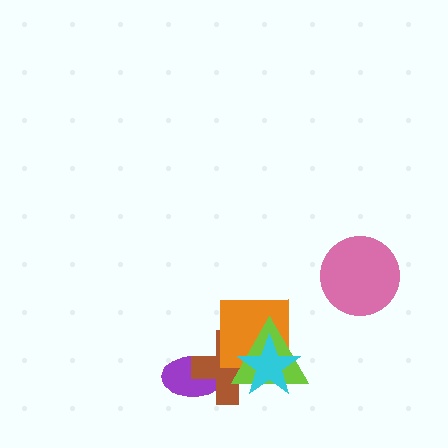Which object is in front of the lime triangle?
The cyan star is in front of the lime triangle.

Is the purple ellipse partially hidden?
Yes, it is partially covered by another shape.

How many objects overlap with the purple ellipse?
1 object overlaps with the purple ellipse.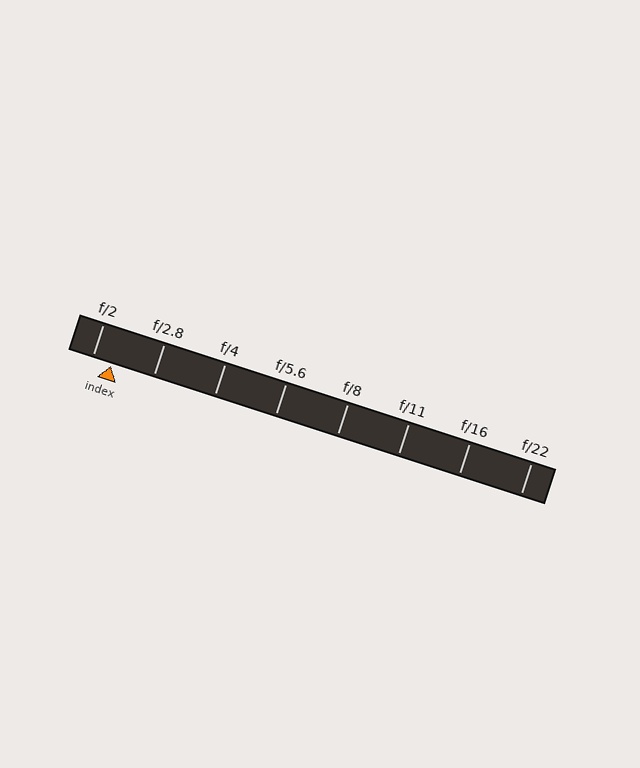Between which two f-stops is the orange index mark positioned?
The index mark is between f/2 and f/2.8.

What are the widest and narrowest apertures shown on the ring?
The widest aperture shown is f/2 and the narrowest is f/22.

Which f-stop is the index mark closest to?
The index mark is closest to f/2.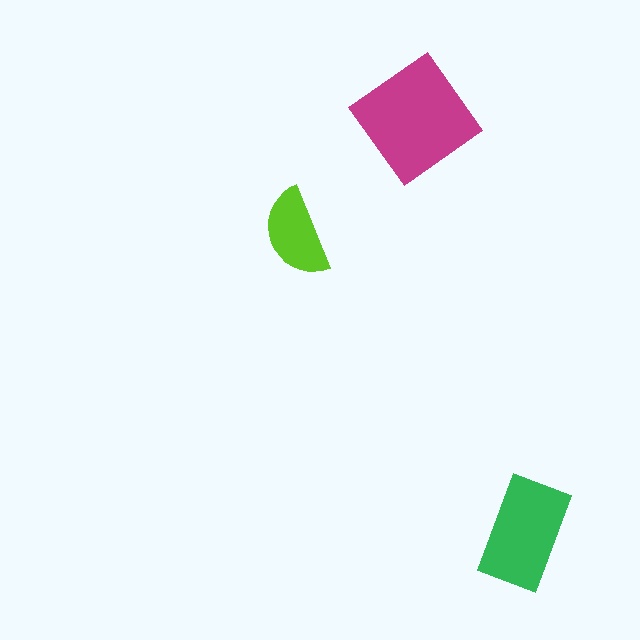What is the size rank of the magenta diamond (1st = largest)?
1st.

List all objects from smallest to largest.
The lime semicircle, the green rectangle, the magenta diamond.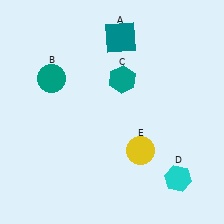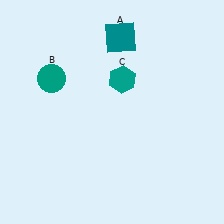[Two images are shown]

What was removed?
The cyan hexagon (D), the yellow circle (E) were removed in Image 2.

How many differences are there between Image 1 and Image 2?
There are 2 differences between the two images.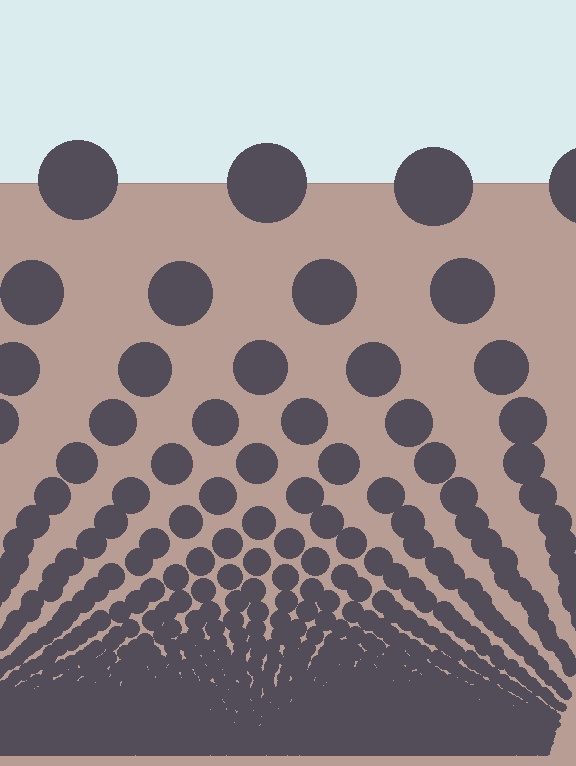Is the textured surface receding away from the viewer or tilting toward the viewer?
The surface appears to tilt toward the viewer. Texture elements get larger and sparser toward the top.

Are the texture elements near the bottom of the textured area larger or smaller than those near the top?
Smaller. The gradient is inverted — elements near the bottom are smaller and denser.